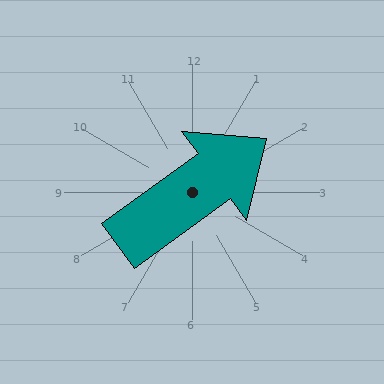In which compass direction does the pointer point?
Northeast.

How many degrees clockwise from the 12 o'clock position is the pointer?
Approximately 54 degrees.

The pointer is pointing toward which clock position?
Roughly 2 o'clock.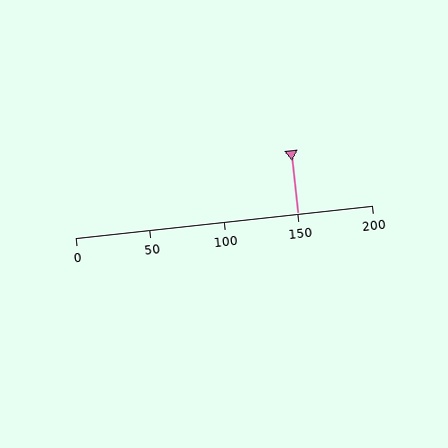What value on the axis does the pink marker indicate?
The marker indicates approximately 150.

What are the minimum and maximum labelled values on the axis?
The axis runs from 0 to 200.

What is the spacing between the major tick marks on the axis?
The major ticks are spaced 50 apart.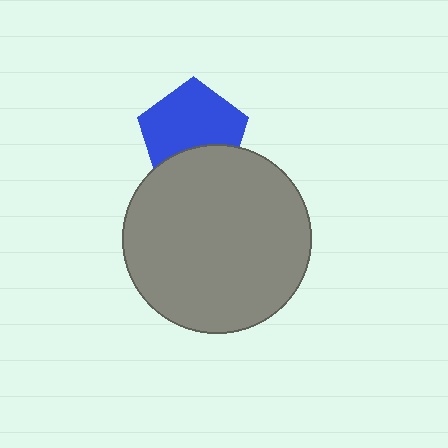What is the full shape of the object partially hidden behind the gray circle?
The partially hidden object is a blue pentagon.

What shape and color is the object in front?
The object in front is a gray circle.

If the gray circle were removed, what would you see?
You would see the complete blue pentagon.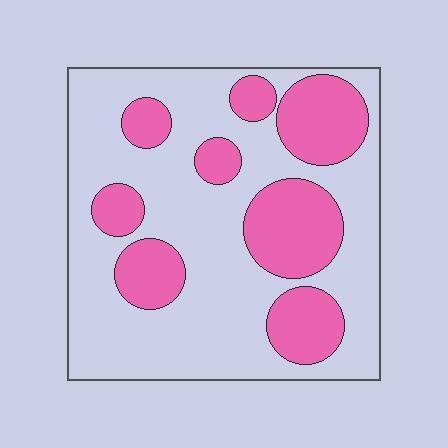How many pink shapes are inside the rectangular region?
8.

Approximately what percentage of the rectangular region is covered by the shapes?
Approximately 30%.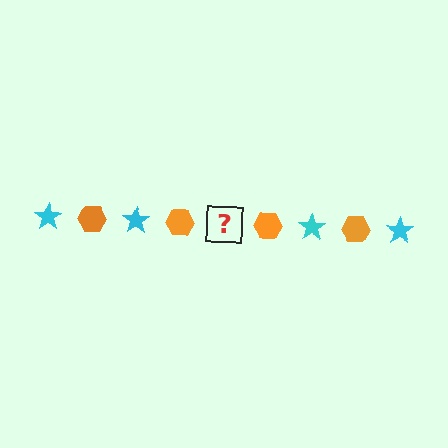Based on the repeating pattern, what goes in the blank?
The blank should be a cyan star.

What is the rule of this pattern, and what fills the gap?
The rule is that the pattern alternates between cyan star and orange hexagon. The gap should be filled with a cyan star.